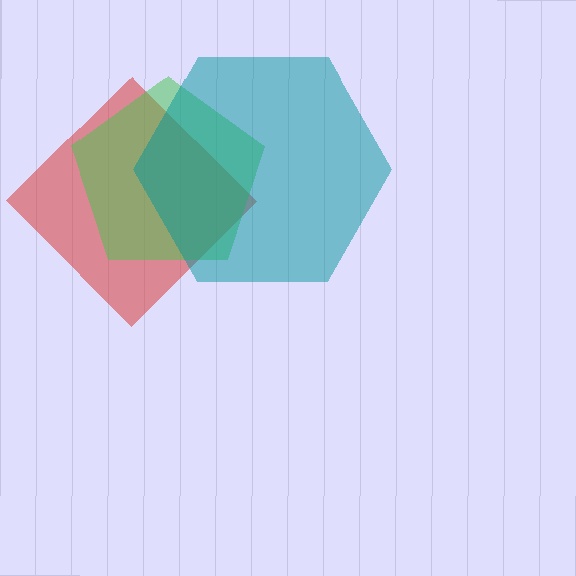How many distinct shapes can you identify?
There are 3 distinct shapes: a red diamond, a green pentagon, a teal hexagon.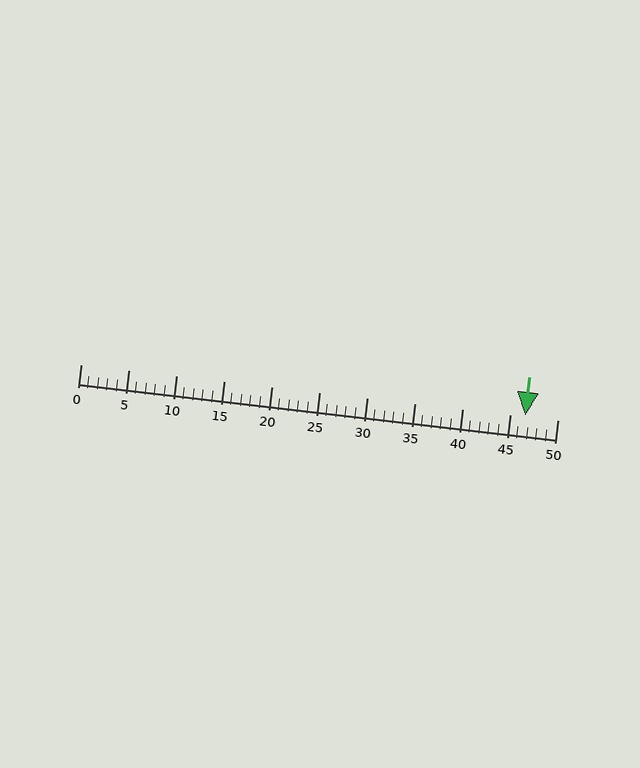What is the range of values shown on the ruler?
The ruler shows values from 0 to 50.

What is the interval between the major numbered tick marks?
The major tick marks are spaced 5 units apart.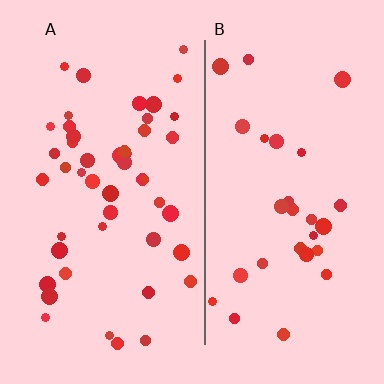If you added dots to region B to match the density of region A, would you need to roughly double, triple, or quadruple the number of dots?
Approximately double.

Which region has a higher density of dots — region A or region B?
A (the left).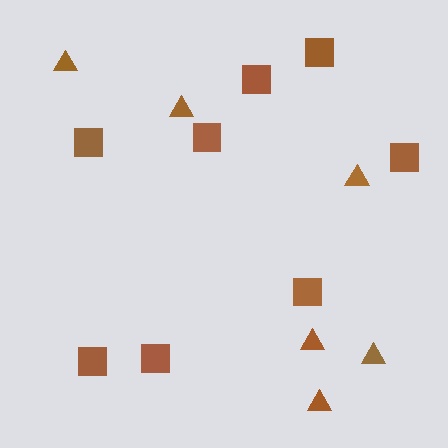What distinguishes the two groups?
There are 2 groups: one group of squares (8) and one group of triangles (6).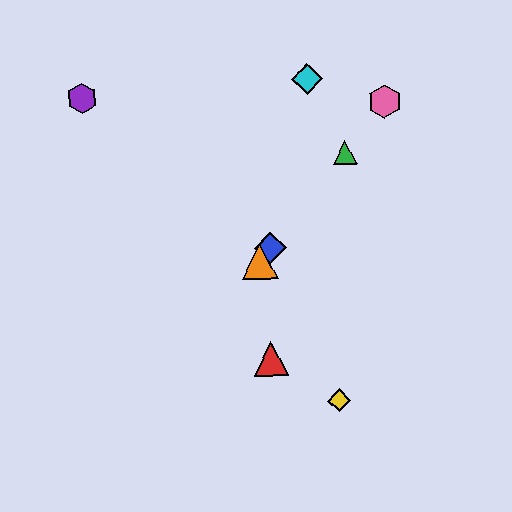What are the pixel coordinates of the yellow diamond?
The yellow diamond is at (339, 401).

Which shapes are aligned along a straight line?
The blue diamond, the green triangle, the orange triangle, the pink hexagon are aligned along a straight line.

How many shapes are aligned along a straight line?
4 shapes (the blue diamond, the green triangle, the orange triangle, the pink hexagon) are aligned along a straight line.